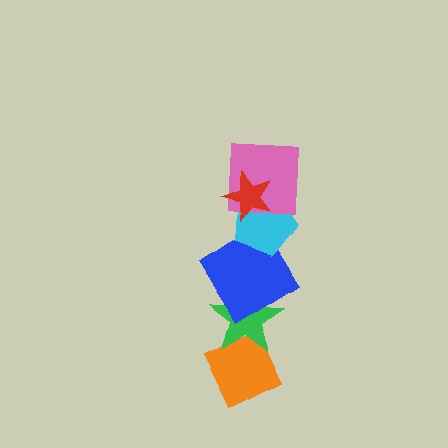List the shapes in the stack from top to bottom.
From top to bottom: the red star, the pink square, the cyan pentagon, the blue diamond, the green star, the orange diamond.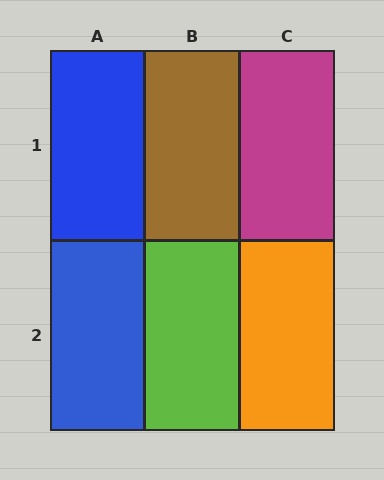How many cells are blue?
2 cells are blue.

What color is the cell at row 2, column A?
Blue.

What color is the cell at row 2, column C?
Orange.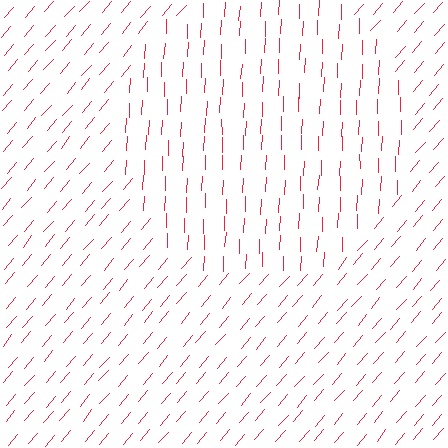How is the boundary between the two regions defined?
The boundary is defined purely by a change in line orientation (approximately 38 degrees difference). All lines are the same color and thickness.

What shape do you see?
I see a circle.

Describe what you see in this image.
The image is filled with small red line segments. A circle region in the image has lines oriented differently from the surrounding lines, creating a visible texture boundary.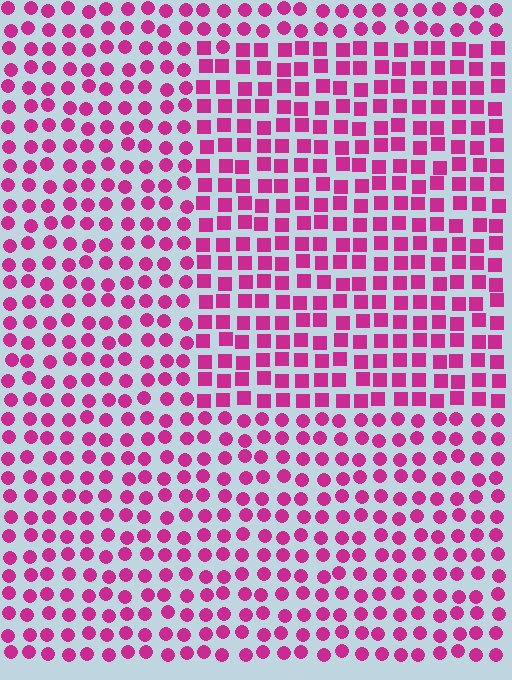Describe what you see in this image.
The image is filled with small magenta elements arranged in a uniform grid. A rectangle-shaped region contains squares, while the surrounding area contains circles. The boundary is defined purely by the change in element shape.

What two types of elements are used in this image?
The image uses squares inside the rectangle region and circles outside it.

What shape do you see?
I see a rectangle.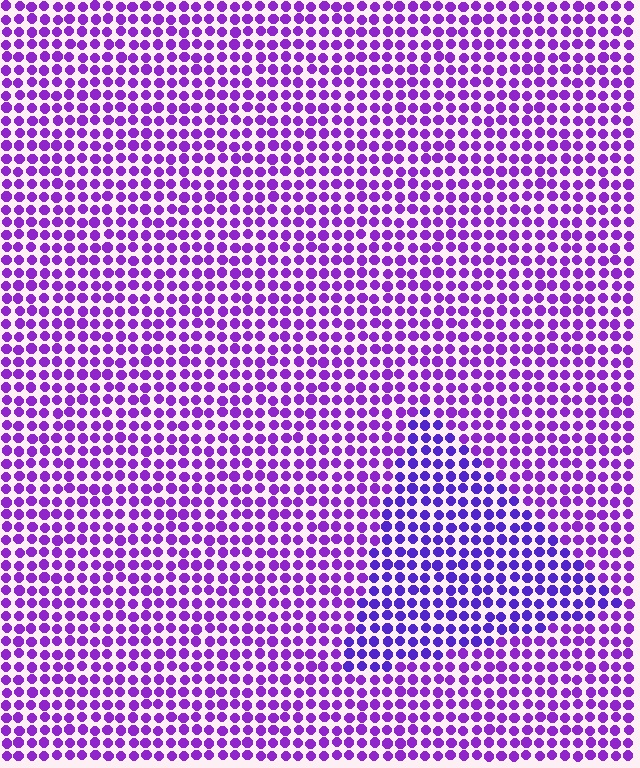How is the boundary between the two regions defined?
The boundary is defined purely by a slight shift in hue (about 23 degrees). Spacing, size, and orientation are identical on both sides.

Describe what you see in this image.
The image is filled with small purple elements in a uniform arrangement. A triangle-shaped region is visible where the elements are tinted to a slightly different hue, forming a subtle color boundary.